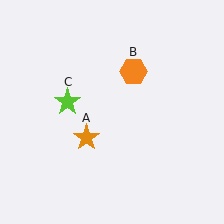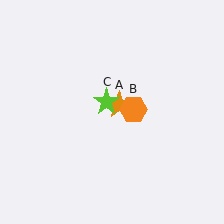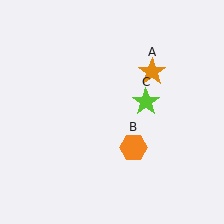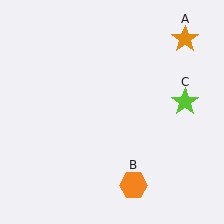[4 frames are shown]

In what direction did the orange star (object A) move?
The orange star (object A) moved up and to the right.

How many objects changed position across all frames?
3 objects changed position: orange star (object A), orange hexagon (object B), lime star (object C).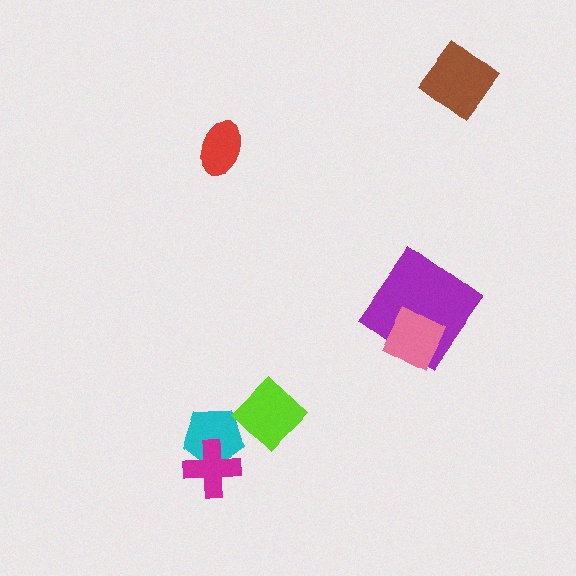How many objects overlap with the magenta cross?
1 object overlaps with the magenta cross.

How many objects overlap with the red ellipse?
0 objects overlap with the red ellipse.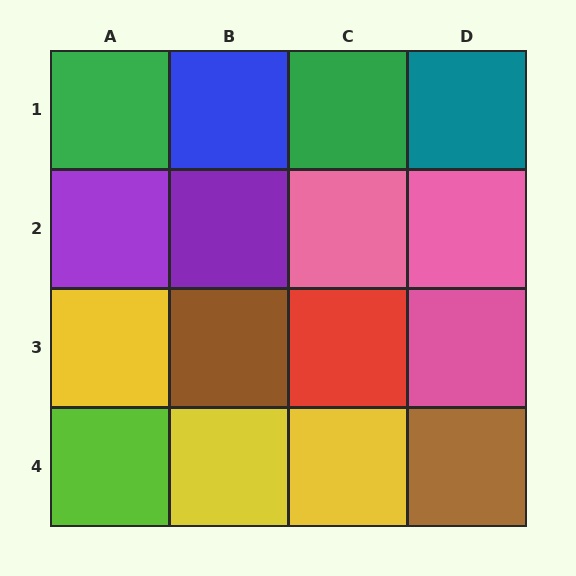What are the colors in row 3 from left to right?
Yellow, brown, red, pink.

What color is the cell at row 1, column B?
Blue.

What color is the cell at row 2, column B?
Purple.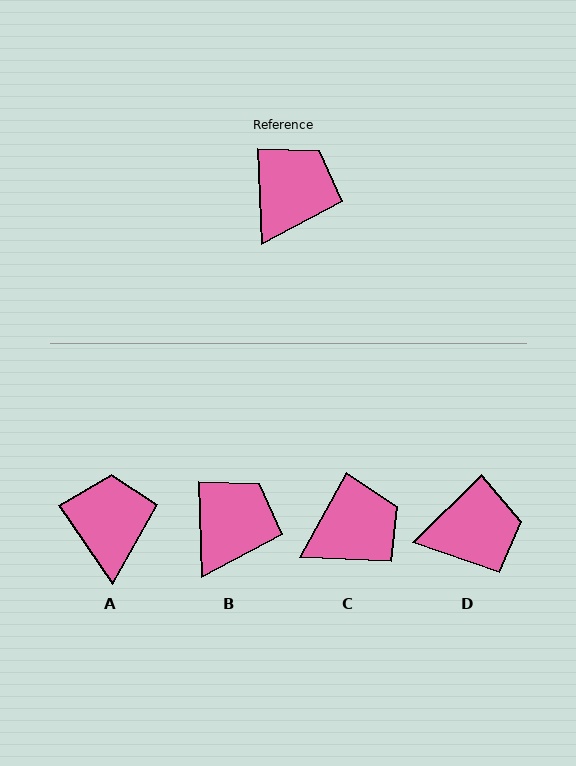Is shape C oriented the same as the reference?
No, it is off by about 31 degrees.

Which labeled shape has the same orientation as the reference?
B.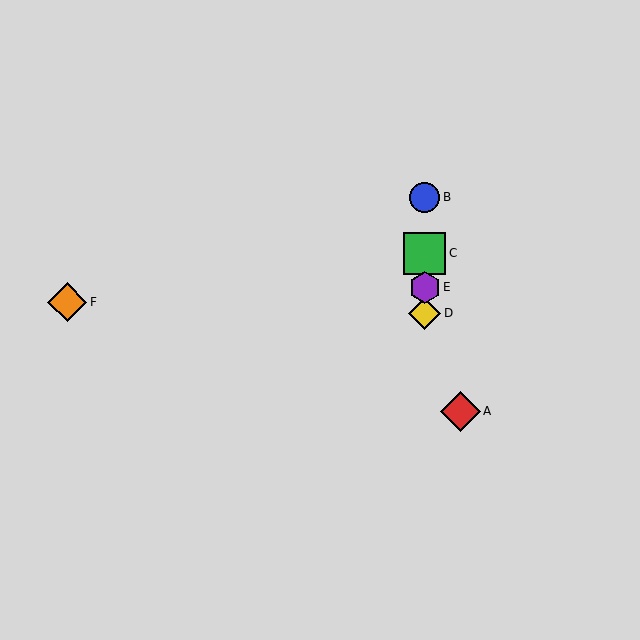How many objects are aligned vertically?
4 objects (B, C, D, E) are aligned vertically.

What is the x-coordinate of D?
Object D is at x≈425.